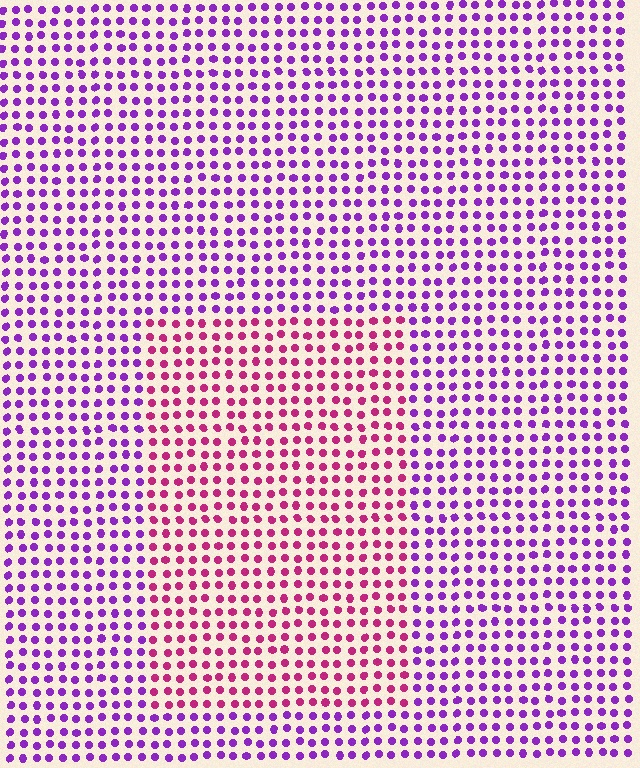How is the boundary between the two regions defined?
The boundary is defined purely by a slight shift in hue (about 46 degrees). Spacing, size, and orientation are identical on both sides.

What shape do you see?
I see a rectangle.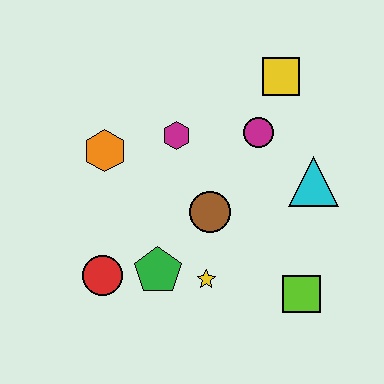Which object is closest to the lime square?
The yellow star is closest to the lime square.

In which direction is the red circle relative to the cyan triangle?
The red circle is to the left of the cyan triangle.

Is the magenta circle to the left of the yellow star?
No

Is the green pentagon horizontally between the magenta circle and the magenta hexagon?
No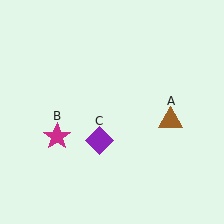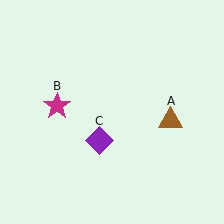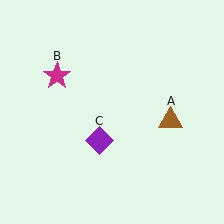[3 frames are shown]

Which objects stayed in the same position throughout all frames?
Brown triangle (object A) and purple diamond (object C) remained stationary.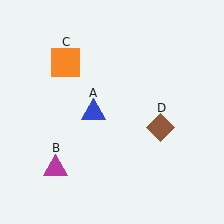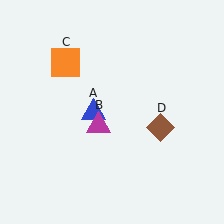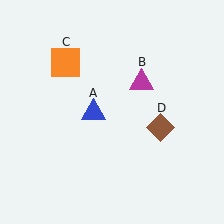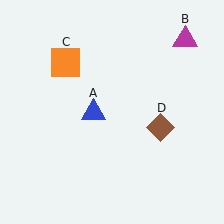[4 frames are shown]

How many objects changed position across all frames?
1 object changed position: magenta triangle (object B).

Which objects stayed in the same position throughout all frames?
Blue triangle (object A) and orange square (object C) and brown diamond (object D) remained stationary.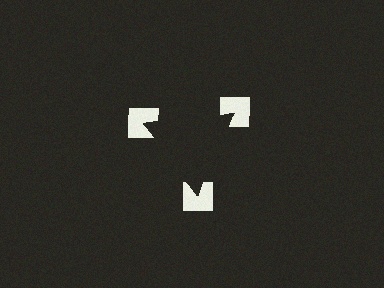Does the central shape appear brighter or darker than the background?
It typically appears slightly darker than the background, even though no actual brightness change is drawn.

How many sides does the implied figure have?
3 sides.